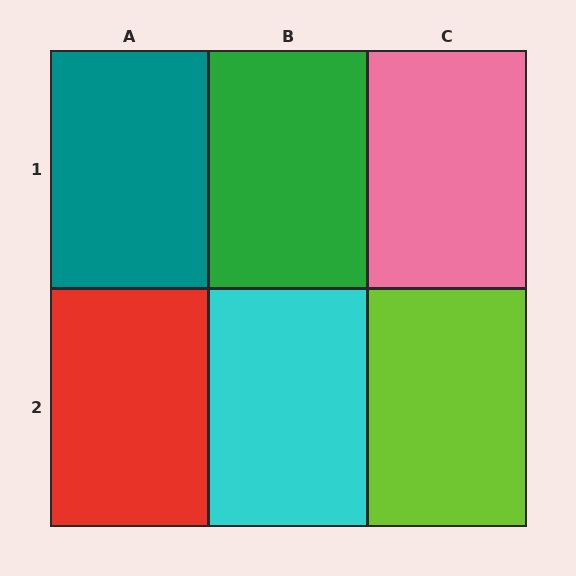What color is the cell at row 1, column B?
Green.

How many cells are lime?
1 cell is lime.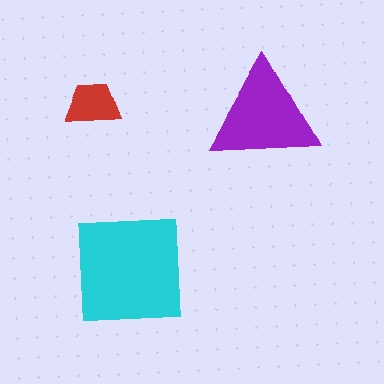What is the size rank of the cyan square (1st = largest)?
1st.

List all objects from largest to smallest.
The cyan square, the purple triangle, the red trapezoid.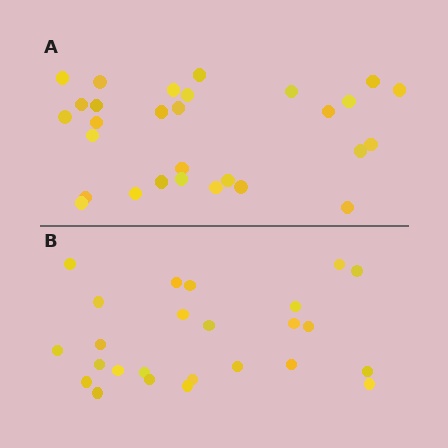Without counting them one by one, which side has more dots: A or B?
Region A (the top region) has more dots.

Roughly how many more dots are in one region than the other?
Region A has about 4 more dots than region B.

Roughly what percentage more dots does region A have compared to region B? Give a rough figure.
About 15% more.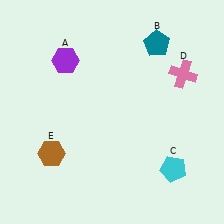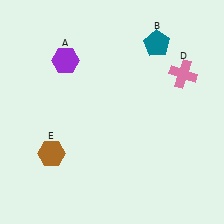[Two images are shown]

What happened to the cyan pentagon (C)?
The cyan pentagon (C) was removed in Image 2. It was in the bottom-right area of Image 1.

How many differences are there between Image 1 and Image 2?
There is 1 difference between the two images.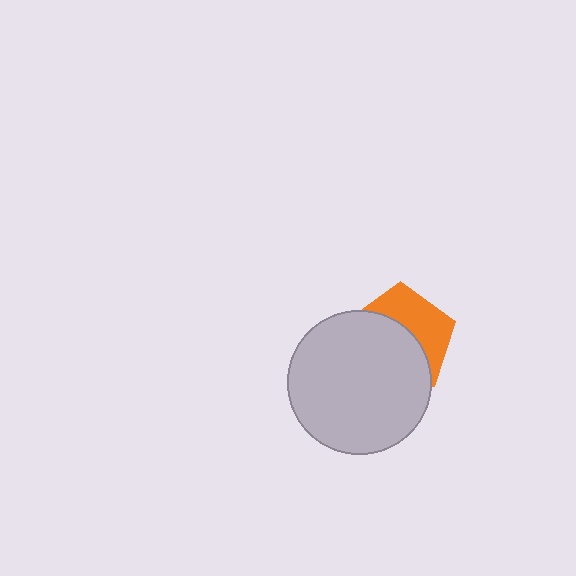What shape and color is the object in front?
The object in front is a light gray circle.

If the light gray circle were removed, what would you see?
You would see the complete orange pentagon.